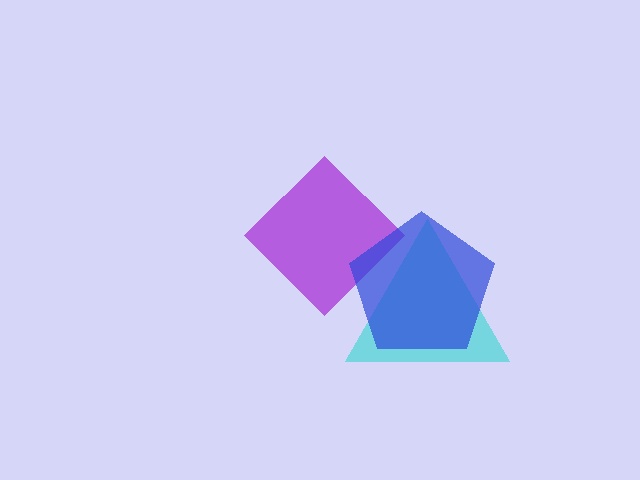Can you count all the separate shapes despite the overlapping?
Yes, there are 3 separate shapes.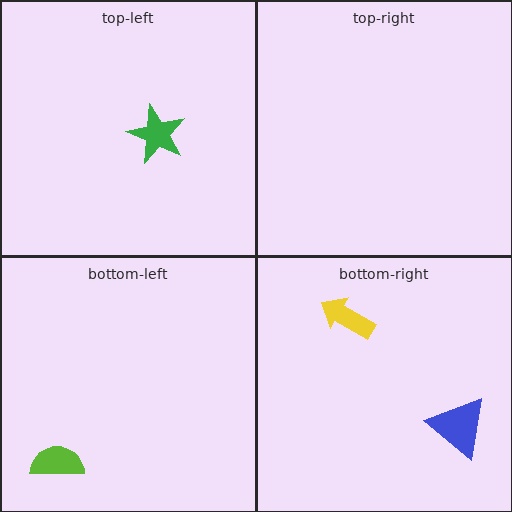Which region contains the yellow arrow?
The bottom-right region.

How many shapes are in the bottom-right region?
2.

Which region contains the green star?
The top-left region.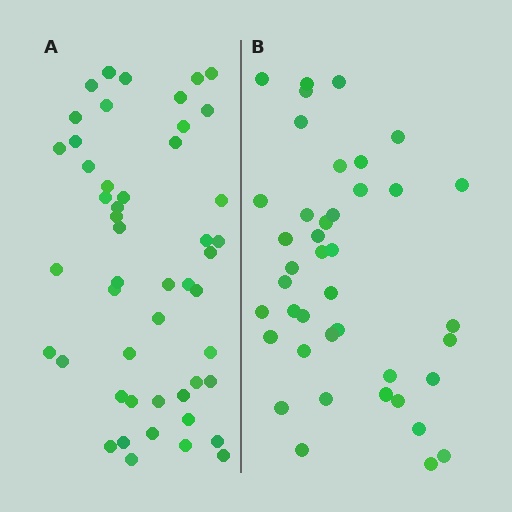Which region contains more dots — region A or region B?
Region A (the left region) has more dots.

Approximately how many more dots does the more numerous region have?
Region A has roughly 8 or so more dots than region B.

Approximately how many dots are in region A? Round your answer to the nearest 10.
About 50 dots. (The exact count is 49, which rounds to 50.)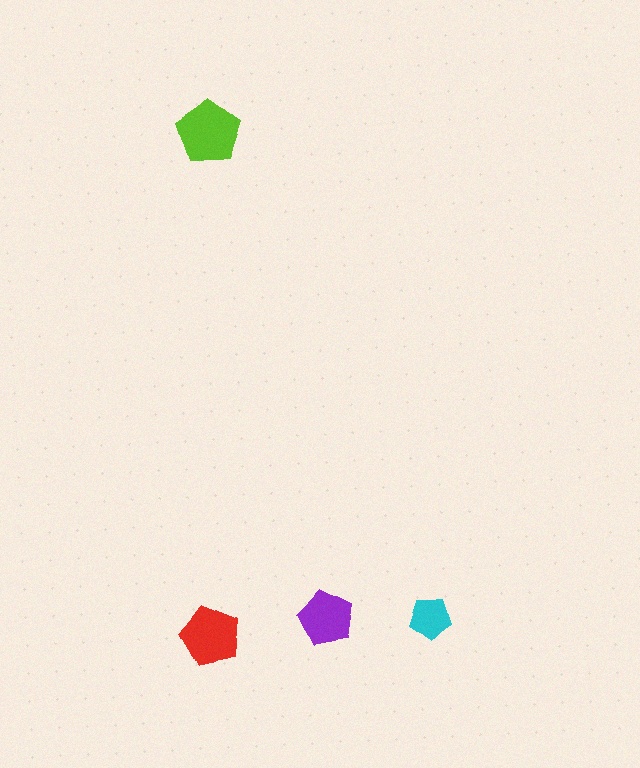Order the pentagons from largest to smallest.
the lime one, the red one, the purple one, the cyan one.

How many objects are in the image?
There are 4 objects in the image.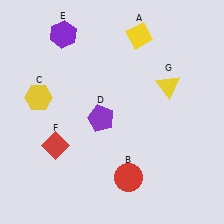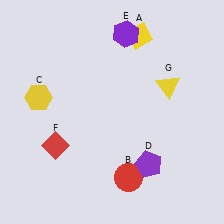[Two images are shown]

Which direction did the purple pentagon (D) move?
The purple pentagon (D) moved right.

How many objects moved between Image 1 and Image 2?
2 objects moved between the two images.